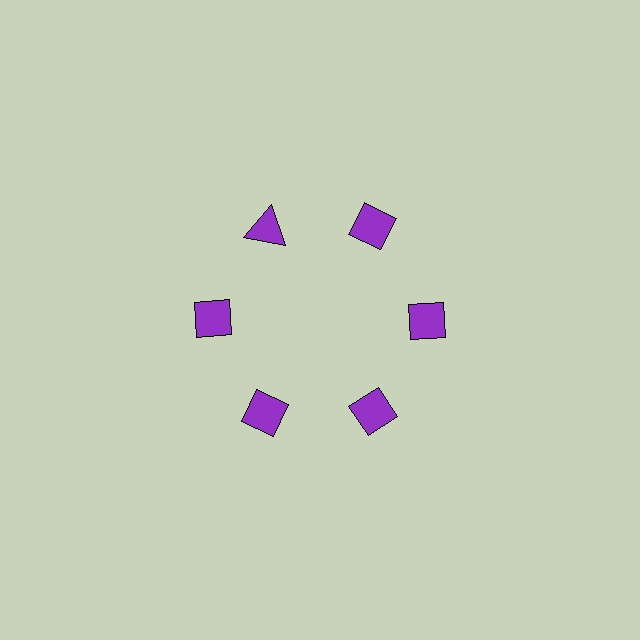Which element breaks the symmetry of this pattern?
The purple triangle at roughly the 11 o'clock position breaks the symmetry. All other shapes are purple diamonds.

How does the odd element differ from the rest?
It has a different shape: triangle instead of diamond.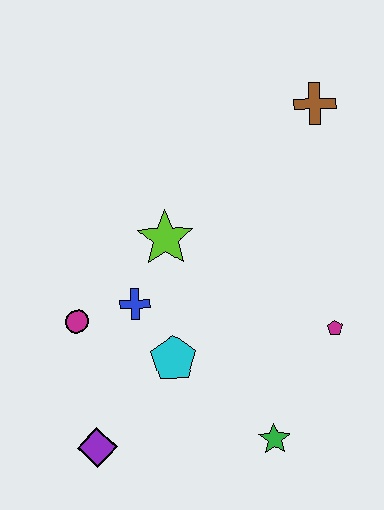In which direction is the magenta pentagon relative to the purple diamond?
The magenta pentagon is to the right of the purple diamond.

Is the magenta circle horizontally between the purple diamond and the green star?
No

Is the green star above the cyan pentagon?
No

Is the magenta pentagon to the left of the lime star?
No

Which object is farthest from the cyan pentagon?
The brown cross is farthest from the cyan pentagon.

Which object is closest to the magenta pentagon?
The green star is closest to the magenta pentagon.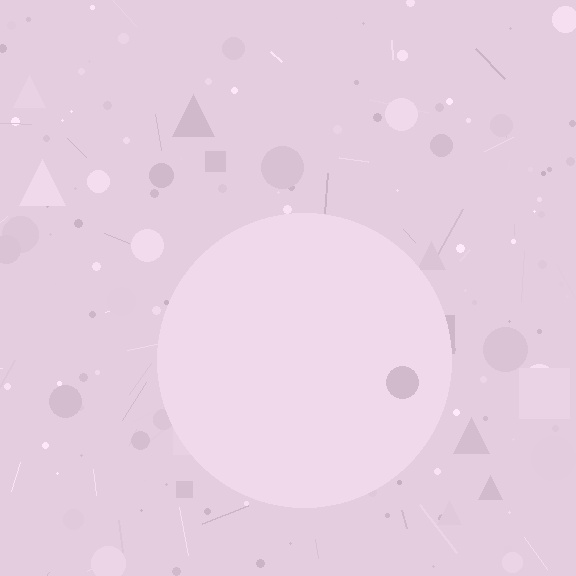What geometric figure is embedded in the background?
A circle is embedded in the background.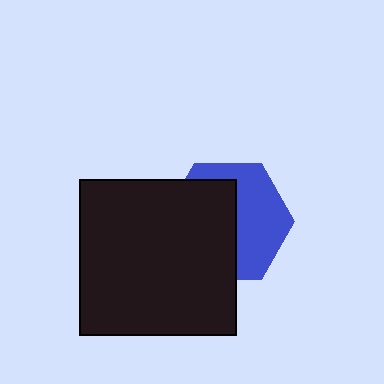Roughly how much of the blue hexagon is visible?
About half of it is visible (roughly 47%).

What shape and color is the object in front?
The object in front is a black square.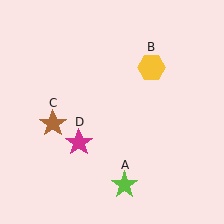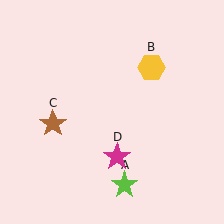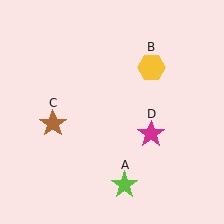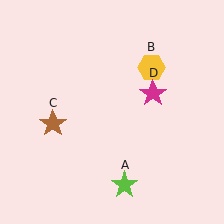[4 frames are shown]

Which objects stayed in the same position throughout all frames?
Lime star (object A) and yellow hexagon (object B) and brown star (object C) remained stationary.